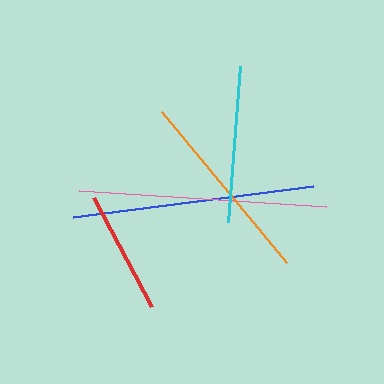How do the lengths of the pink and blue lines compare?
The pink and blue lines are approximately the same length.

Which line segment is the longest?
The pink line is the longest at approximately 247 pixels.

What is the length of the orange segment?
The orange segment is approximately 196 pixels long.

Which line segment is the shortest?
The red line is the shortest at approximately 124 pixels.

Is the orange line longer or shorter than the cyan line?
The orange line is longer than the cyan line.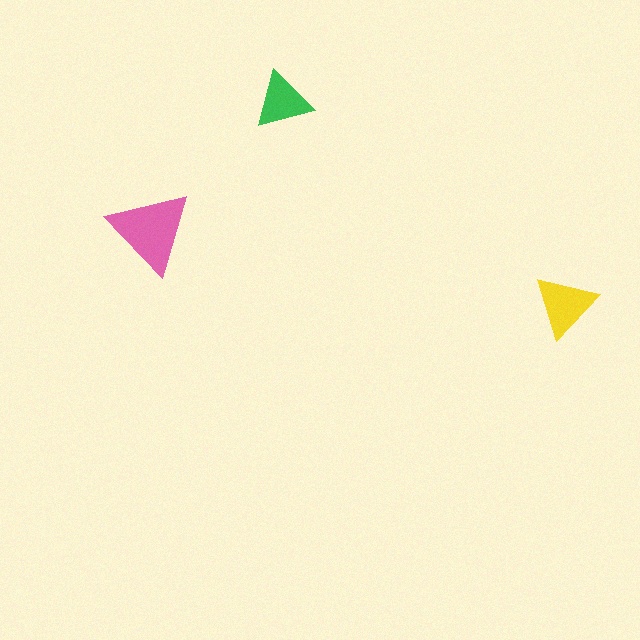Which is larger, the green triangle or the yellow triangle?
The yellow one.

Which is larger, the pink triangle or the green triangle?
The pink one.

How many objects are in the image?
There are 3 objects in the image.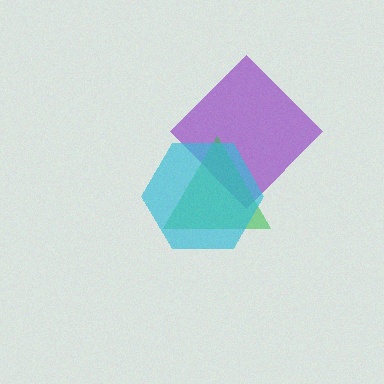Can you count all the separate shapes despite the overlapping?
Yes, there are 3 separate shapes.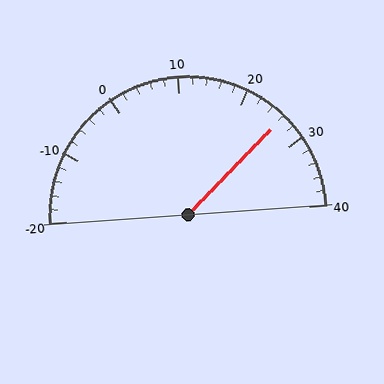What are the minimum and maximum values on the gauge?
The gauge ranges from -20 to 40.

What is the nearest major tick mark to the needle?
The nearest major tick mark is 30.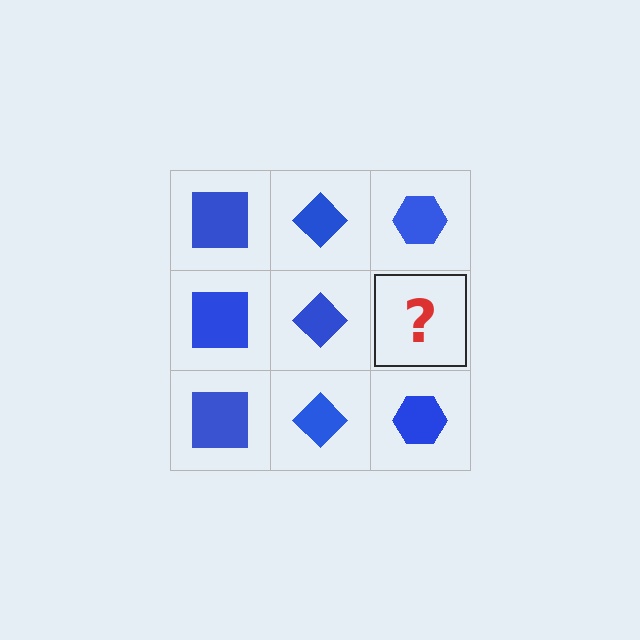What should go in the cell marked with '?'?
The missing cell should contain a blue hexagon.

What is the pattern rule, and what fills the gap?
The rule is that each column has a consistent shape. The gap should be filled with a blue hexagon.